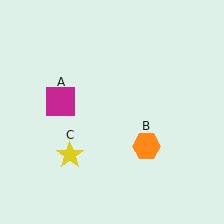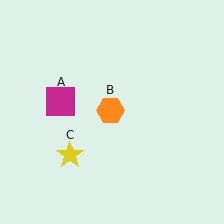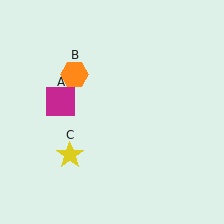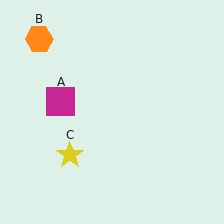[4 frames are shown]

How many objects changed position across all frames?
1 object changed position: orange hexagon (object B).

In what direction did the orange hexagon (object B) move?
The orange hexagon (object B) moved up and to the left.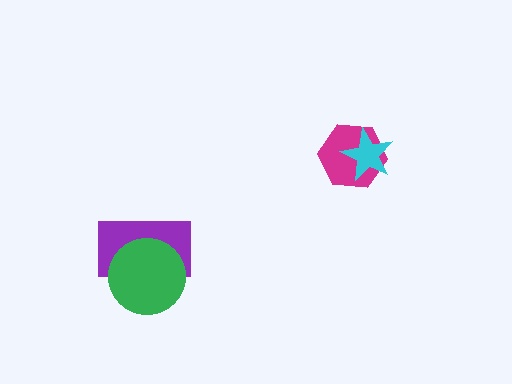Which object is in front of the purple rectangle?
The green circle is in front of the purple rectangle.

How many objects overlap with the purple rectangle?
1 object overlaps with the purple rectangle.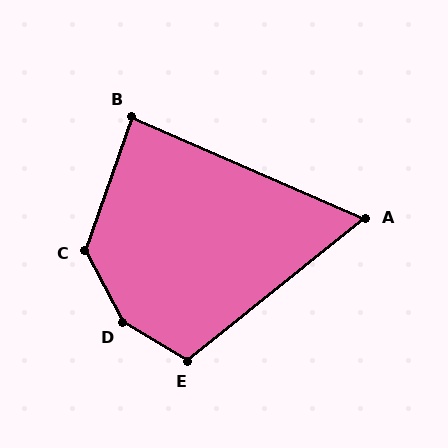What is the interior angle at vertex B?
Approximately 86 degrees (approximately right).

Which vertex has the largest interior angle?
D, at approximately 148 degrees.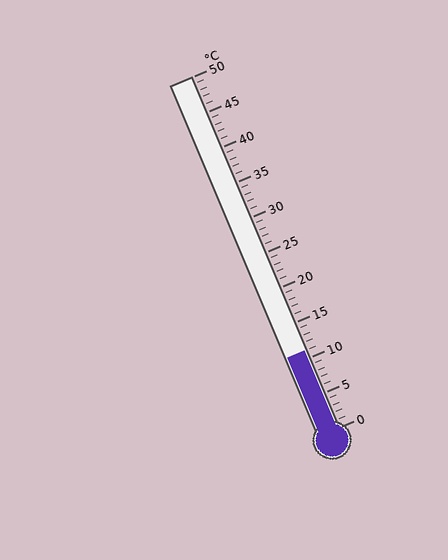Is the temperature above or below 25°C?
The temperature is below 25°C.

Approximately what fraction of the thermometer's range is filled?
The thermometer is filled to approximately 20% of its range.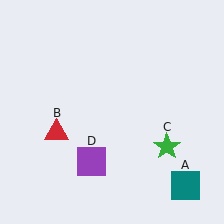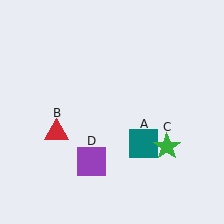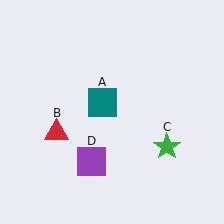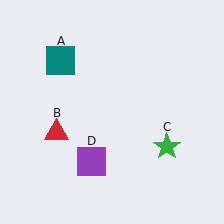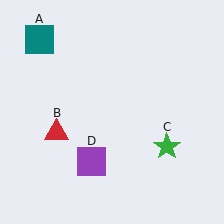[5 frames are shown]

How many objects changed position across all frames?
1 object changed position: teal square (object A).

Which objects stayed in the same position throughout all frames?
Red triangle (object B) and green star (object C) and purple square (object D) remained stationary.